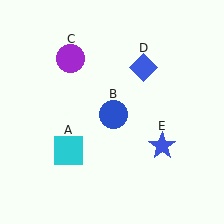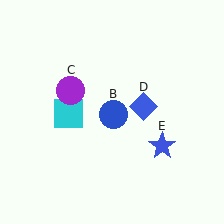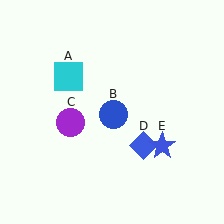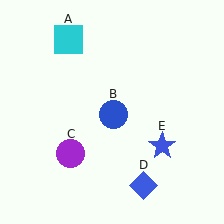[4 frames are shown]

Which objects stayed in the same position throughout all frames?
Blue circle (object B) and blue star (object E) remained stationary.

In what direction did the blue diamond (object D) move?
The blue diamond (object D) moved down.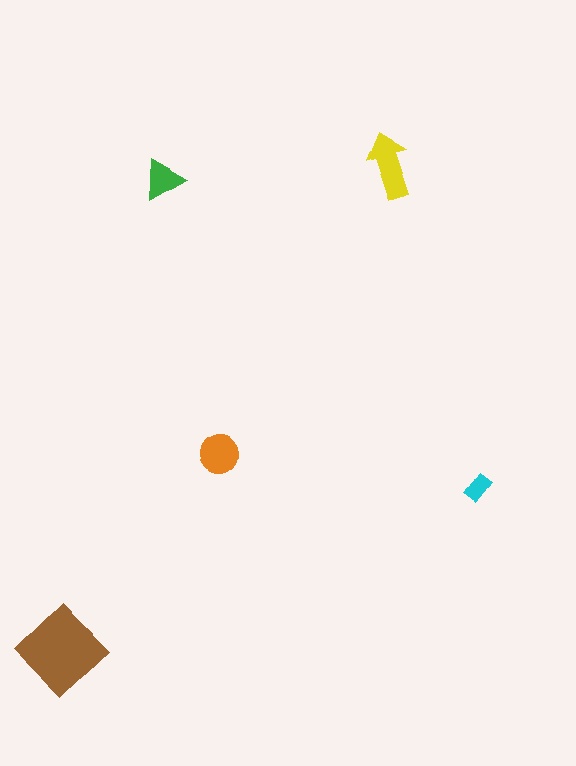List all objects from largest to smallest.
The brown diamond, the yellow arrow, the orange circle, the green triangle, the cyan rectangle.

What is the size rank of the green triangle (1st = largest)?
4th.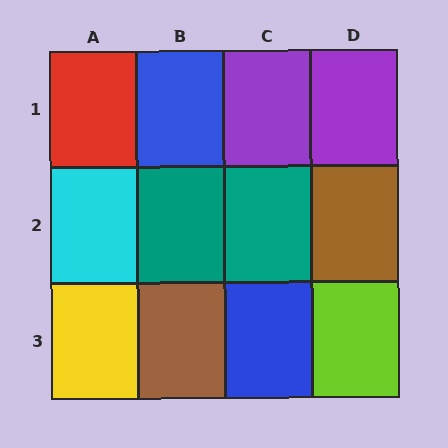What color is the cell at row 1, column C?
Purple.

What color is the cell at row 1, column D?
Purple.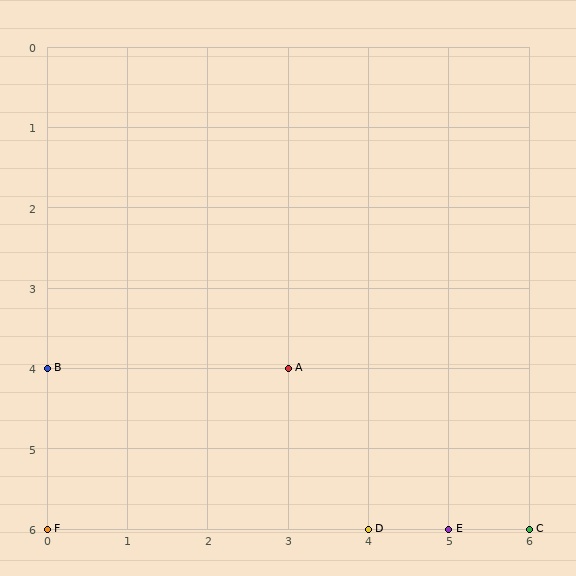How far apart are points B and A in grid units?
Points B and A are 3 columns apart.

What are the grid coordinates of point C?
Point C is at grid coordinates (6, 6).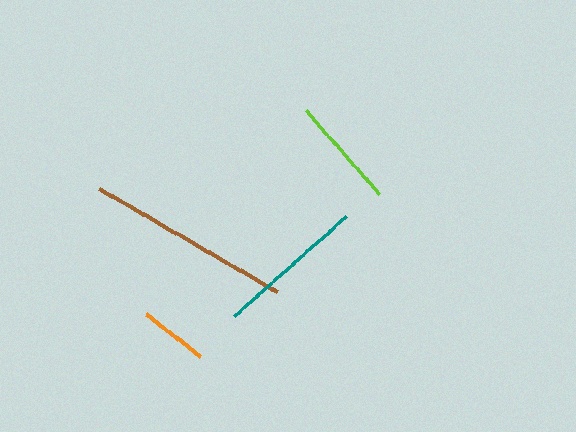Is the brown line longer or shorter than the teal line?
The brown line is longer than the teal line.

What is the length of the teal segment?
The teal segment is approximately 150 pixels long.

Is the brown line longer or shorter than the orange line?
The brown line is longer than the orange line.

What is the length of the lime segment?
The lime segment is approximately 112 pixels long.